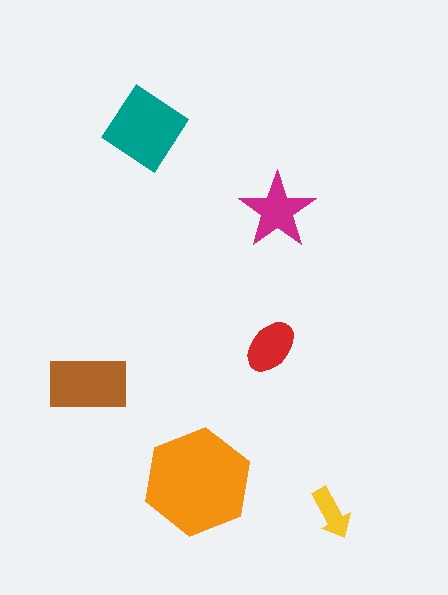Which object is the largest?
The orange hexagon.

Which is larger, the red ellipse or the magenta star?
The magenta star.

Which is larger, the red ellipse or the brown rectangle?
The brown rectangle.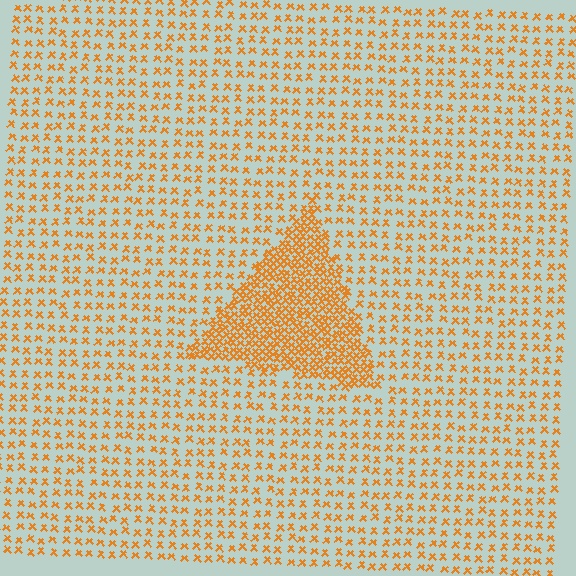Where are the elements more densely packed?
The elements are more densely packed inside the triangle boundary.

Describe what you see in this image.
The image contains small orange elements arranged at two different densities. A triangle-shaped region is visible where the elements are more densely packed than the surrounding area.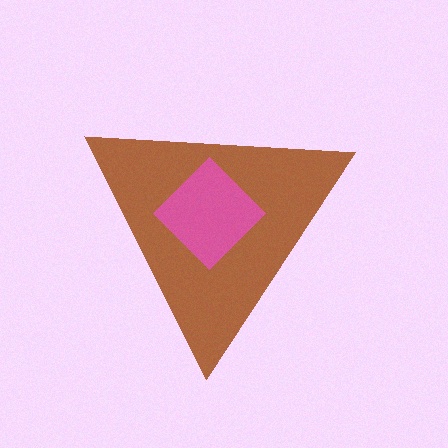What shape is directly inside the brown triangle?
The pink diamond.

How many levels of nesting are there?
2.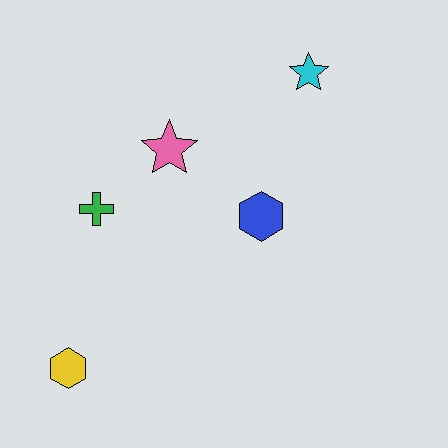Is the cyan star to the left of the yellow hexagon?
No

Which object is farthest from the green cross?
The cyan star is farthest from the green cross.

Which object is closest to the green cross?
The pink star is closest to the green cross.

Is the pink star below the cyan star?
Yes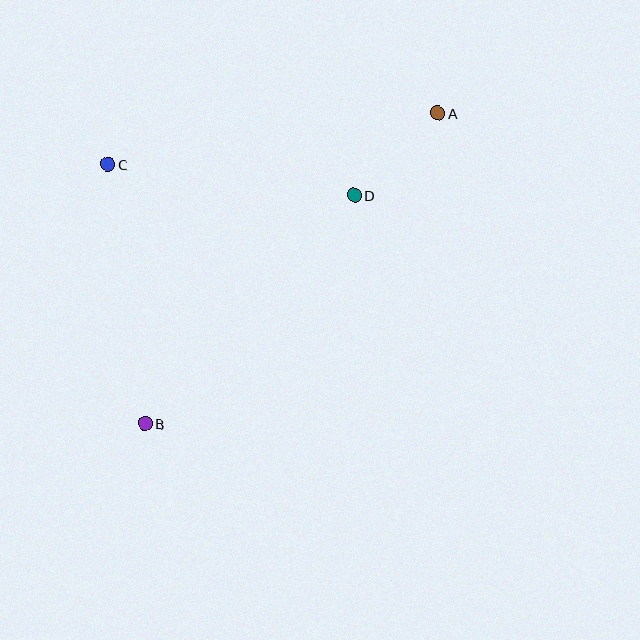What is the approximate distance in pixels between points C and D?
The distance between C and D is approximately 248 pixels.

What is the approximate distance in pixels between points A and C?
The distance between A and C is approximately 334 pixels.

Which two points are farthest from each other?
Points A and B are farthest from each other.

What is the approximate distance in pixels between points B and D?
The distance between B and D is approximately 309 pixels.